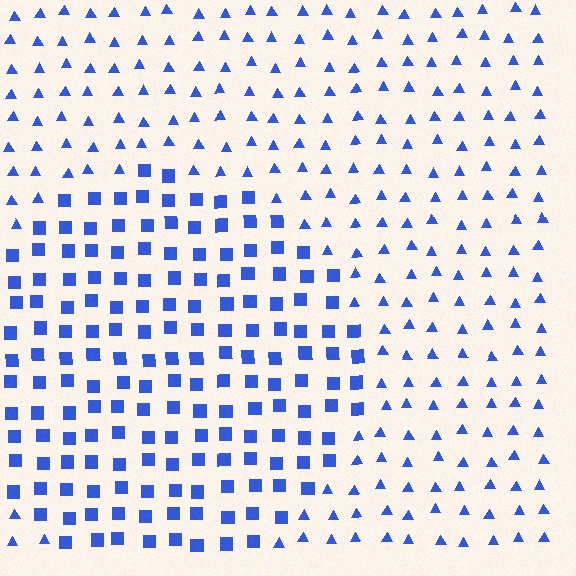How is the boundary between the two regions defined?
The boundary is defined by a change in element shape: squares inside vs. triangles outside. All elements share the same color and spacing.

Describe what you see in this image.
The image is filled with small blue elements arranged in a uniform grid. A circle-shaped region contains squares, while the surrounding area contains triangles. The boundary is defined purely by the change in element shape.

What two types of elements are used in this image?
The image uses squares inside the circle region and triangles outside it.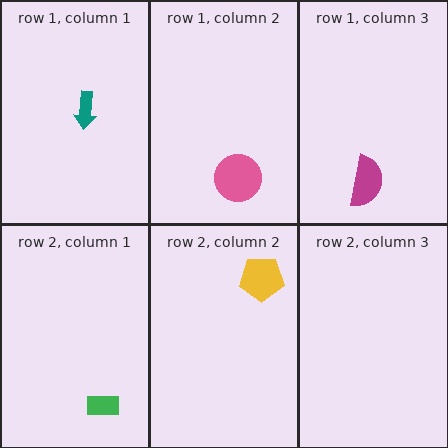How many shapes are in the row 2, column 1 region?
1.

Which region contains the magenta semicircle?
The row 1, column 3 region.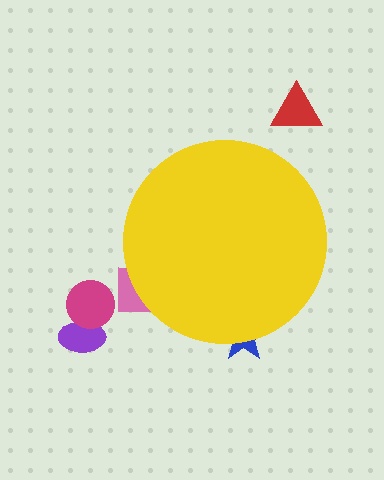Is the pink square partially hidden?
Yes, the pink square is partially hidden behind the yellow circle.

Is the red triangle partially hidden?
No, the red triangle is fully visible.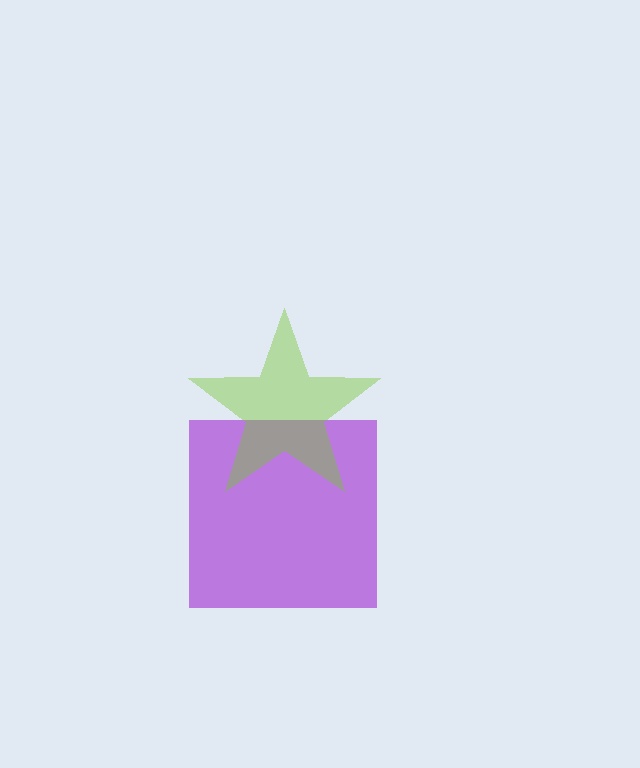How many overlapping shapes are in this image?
There are 2 overlapping shapes in the image.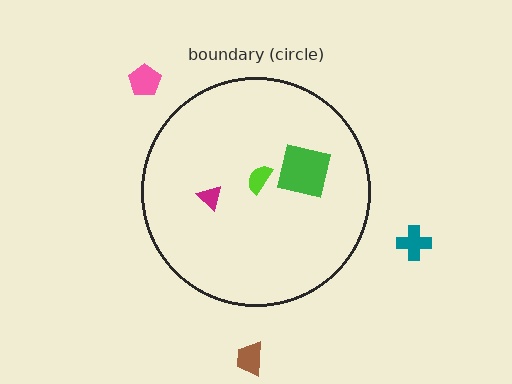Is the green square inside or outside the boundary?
Inside.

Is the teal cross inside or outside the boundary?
Outside.